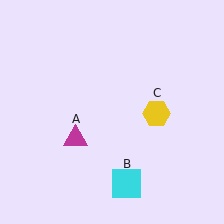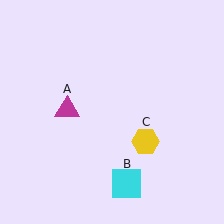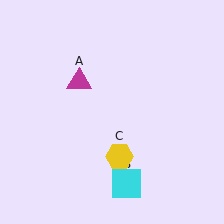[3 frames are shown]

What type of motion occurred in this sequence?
The magenta triangle (object A), yellow hexagon (object C) rotated clockwise around the center of the scene.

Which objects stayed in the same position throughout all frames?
Cyan square (object B) remained stationary.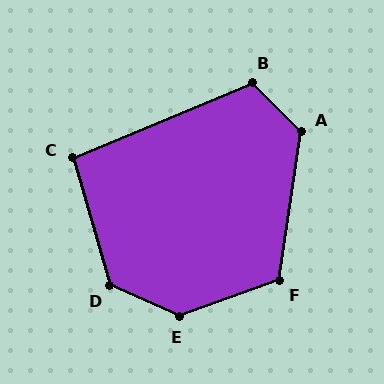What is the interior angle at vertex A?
Approximately 127 degrees (obtuse).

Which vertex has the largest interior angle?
E, at approximately 137 degrees.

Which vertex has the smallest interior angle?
C, at approximately 96 degrees.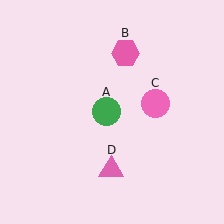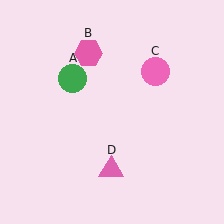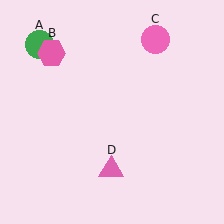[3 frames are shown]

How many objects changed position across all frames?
3 objects changed position: green circle (object A), pink hexagon (object B), pink circle (object C).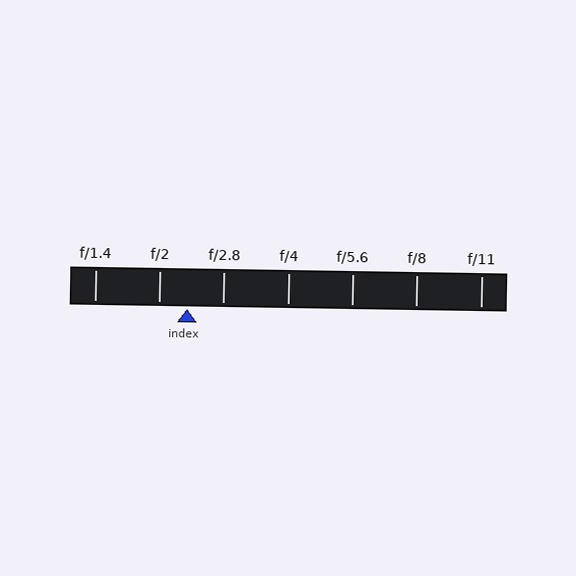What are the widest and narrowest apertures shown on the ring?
The widest aperture shown is f/1.4 and the narrowest is f/11.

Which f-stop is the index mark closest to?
The index mark is closest to f/2.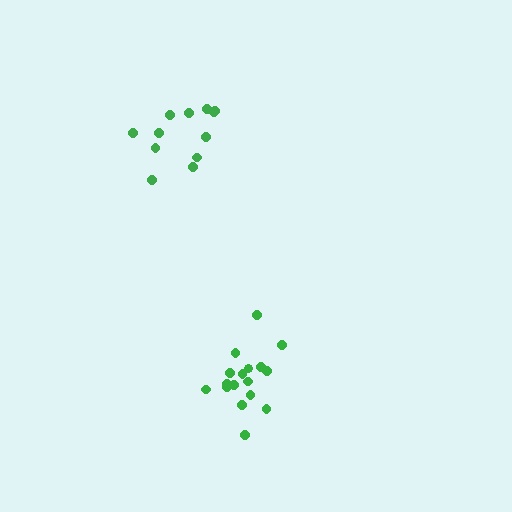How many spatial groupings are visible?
There are 2 spatial groupings.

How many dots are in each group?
Group 1: 17 dots, Group 2: 12 dots (29 total).